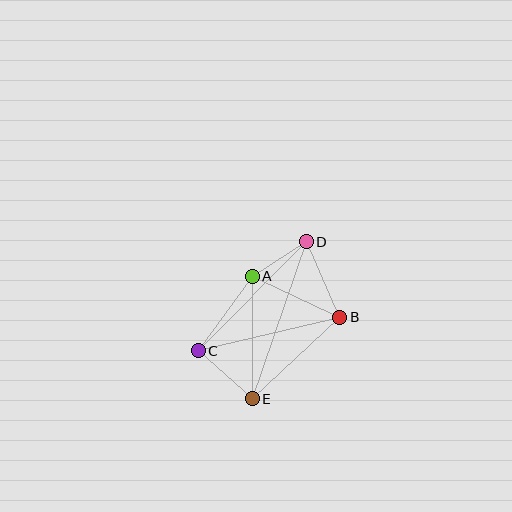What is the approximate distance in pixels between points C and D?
The distance between C and D is approximately 153 pixels.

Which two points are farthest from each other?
Points D and E are farthest from each other.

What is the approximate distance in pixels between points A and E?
The distance between A and E is approximately 123 pixels.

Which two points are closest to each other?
Points A and D are closest to each other.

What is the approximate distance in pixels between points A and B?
The distance between A and B is approximately 97 pixels.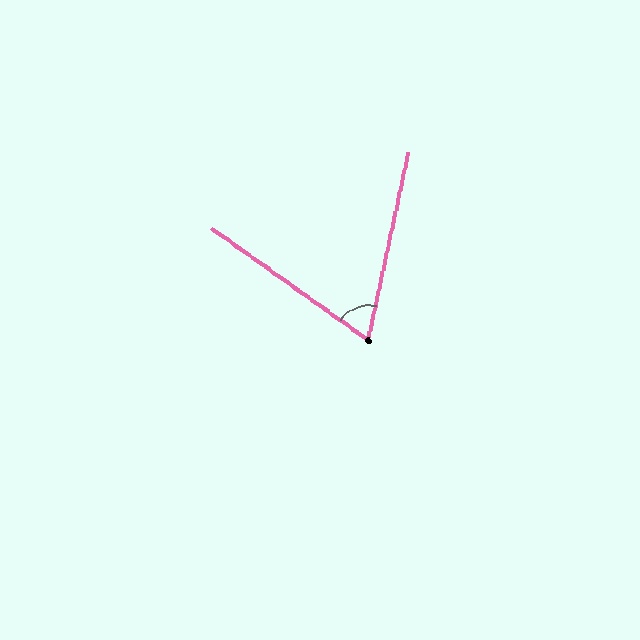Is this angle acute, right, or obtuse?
It is acute.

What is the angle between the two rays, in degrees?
Approximately 67 degrees.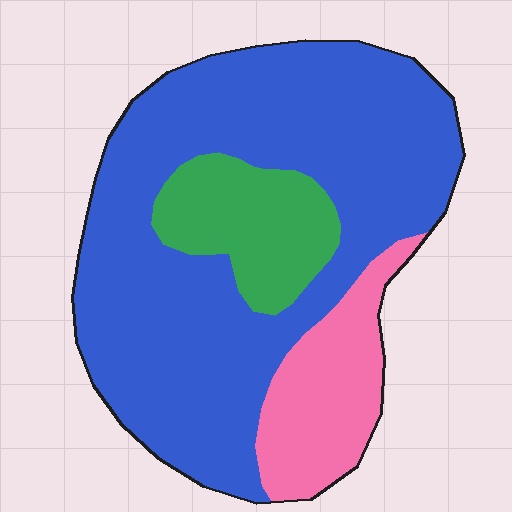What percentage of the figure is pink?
Pink takes up about one sixth (1/6) of the figure.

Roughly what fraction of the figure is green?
Green takes up less than a sixth of the figure.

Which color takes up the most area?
Blue, at roughly 70%.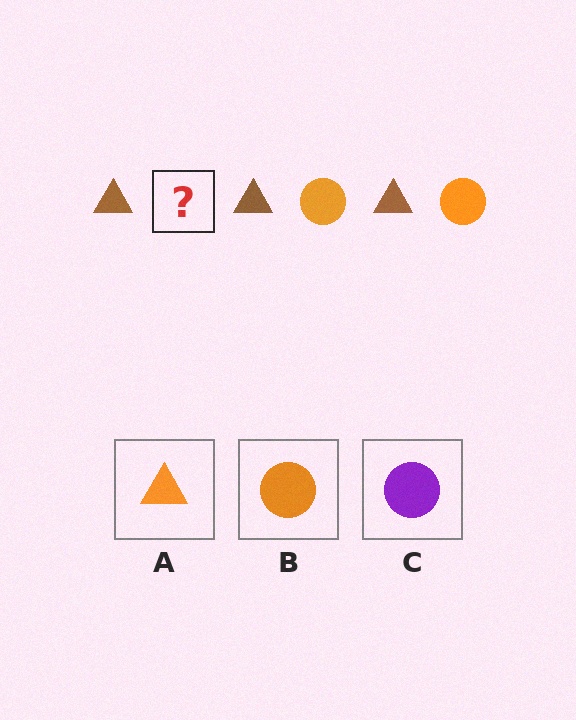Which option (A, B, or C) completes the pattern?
B.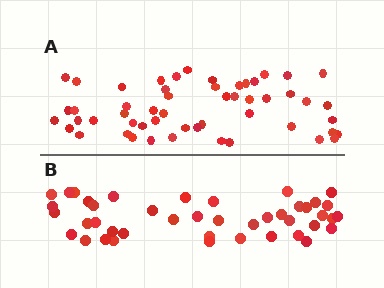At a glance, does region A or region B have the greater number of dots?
Region A (the top region) has more dots.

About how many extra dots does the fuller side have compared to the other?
Region A has roughly 10 or so more dots than region B.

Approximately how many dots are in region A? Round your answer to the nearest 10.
About 50 dots. (The exact count is 53, which rounds to 50.)